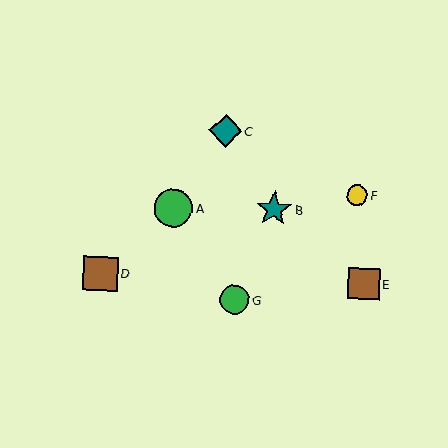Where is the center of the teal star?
The center of the teal star is at (274, 209).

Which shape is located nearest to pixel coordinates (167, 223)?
The green circle (labeled A) at (173, 208) is nearest to that location.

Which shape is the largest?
The green circle (labeled A) is the largest.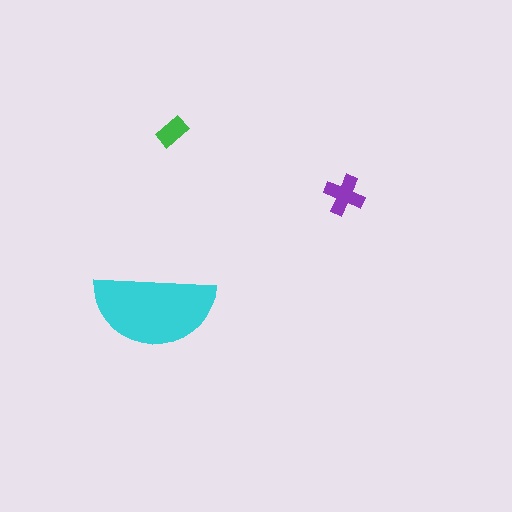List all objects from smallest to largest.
The green rectangle, the purple cross, the cyan semicircle.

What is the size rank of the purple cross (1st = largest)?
2nd.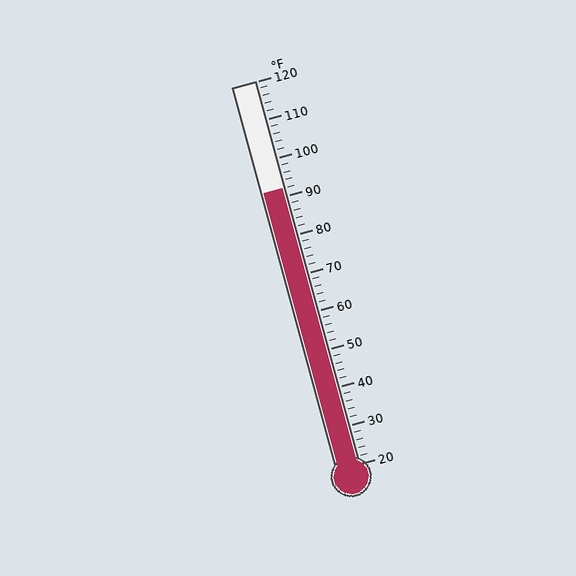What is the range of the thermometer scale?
The thermometer scale ranges from 20°F to 120°F.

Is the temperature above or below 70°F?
The temperature is above 70°F.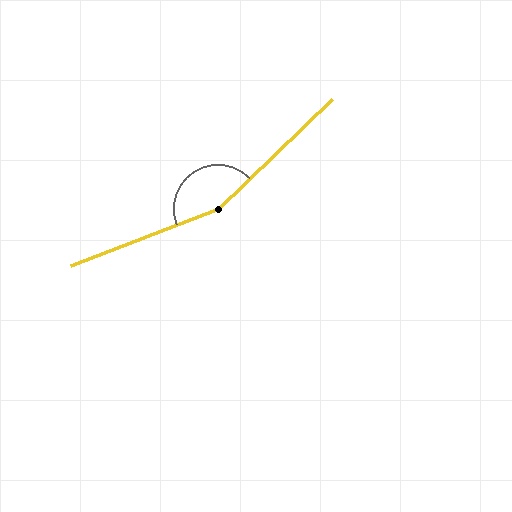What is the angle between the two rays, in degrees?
Approximately 157 degrees.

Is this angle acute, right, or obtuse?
It is obtuse.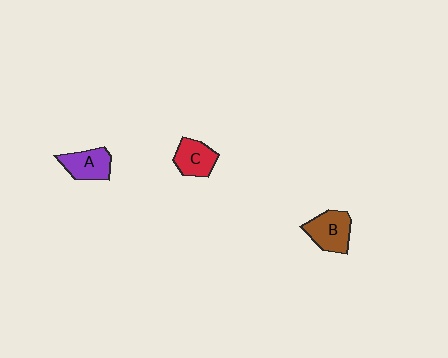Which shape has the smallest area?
Shape C (red).